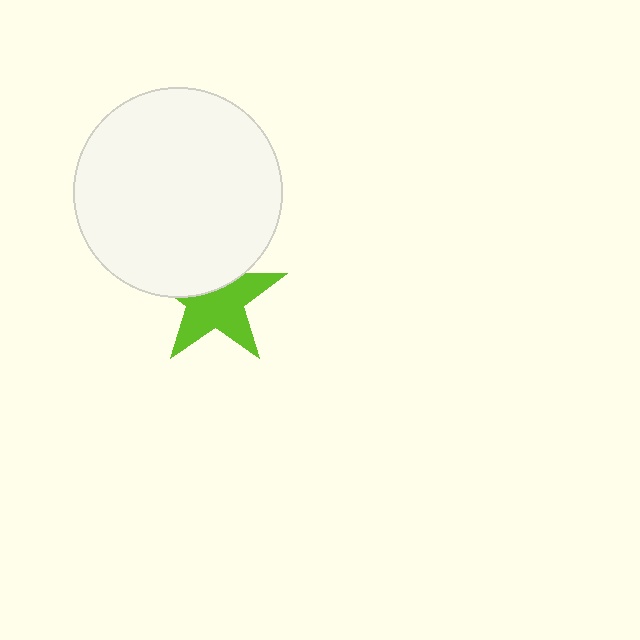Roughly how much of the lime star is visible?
About half of it is visible (roughly 62%).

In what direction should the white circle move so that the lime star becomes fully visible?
The white circle should move up. That is the shortest direction to clear the overlap and leave the lime star fully visible.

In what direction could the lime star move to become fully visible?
The lime star could move down. That would shift it out from behind the white circle entirely.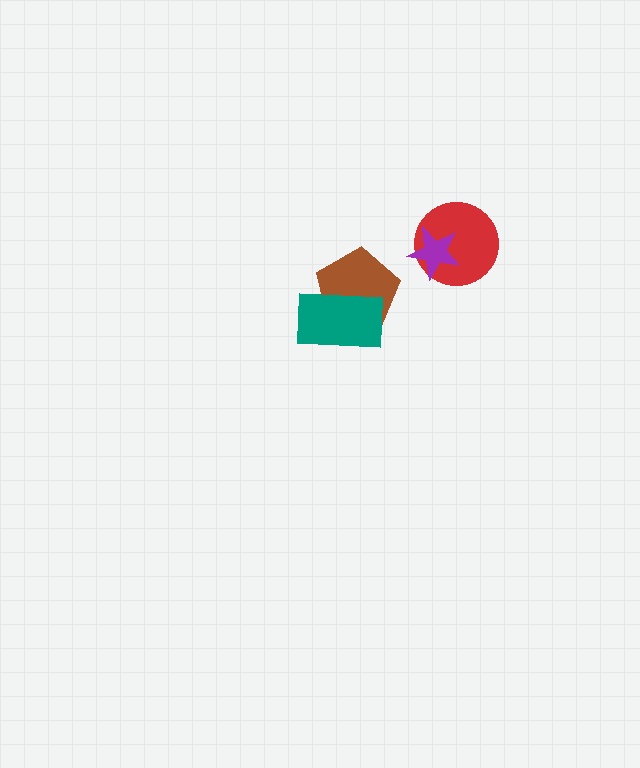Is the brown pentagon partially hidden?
Yes, it is partially covered by another shape.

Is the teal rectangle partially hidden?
No, no other shape covers it.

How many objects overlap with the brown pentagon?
1 object overlaps with the brown pentagon.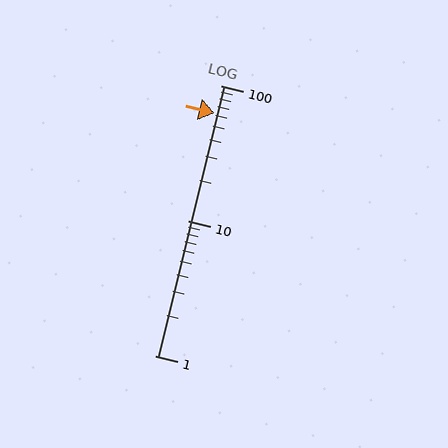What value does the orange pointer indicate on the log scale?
The pointer indicates approximately 62.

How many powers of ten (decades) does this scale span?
The scale spans 2 decades, from 1 to 100.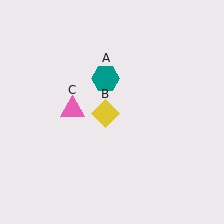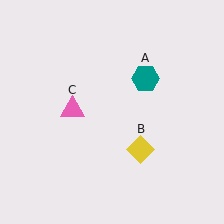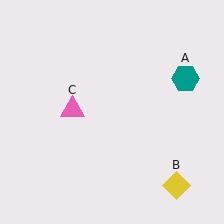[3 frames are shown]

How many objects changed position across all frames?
2 objects changed position: teal hexagon (object A), yellow diamond (object B).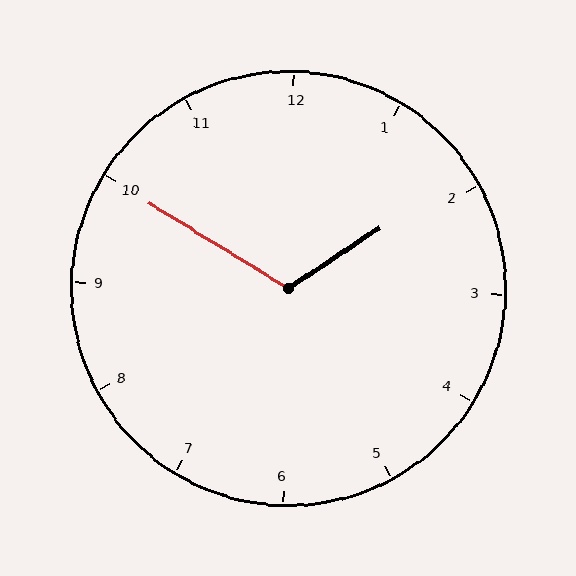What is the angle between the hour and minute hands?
Approximately 115 degrees.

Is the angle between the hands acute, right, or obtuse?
It is obtuse.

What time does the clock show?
1:50.